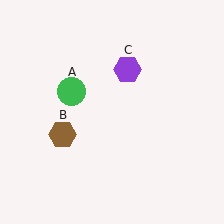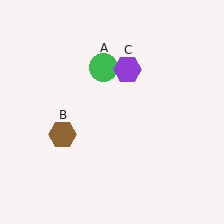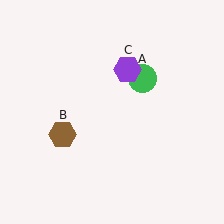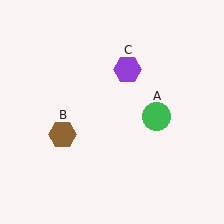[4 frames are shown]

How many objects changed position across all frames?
1 object changed position: green circle (object A).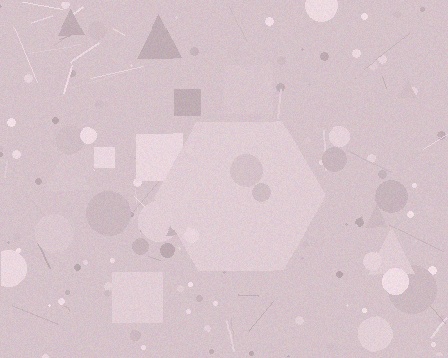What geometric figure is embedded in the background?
A hexagon is embedded in the background.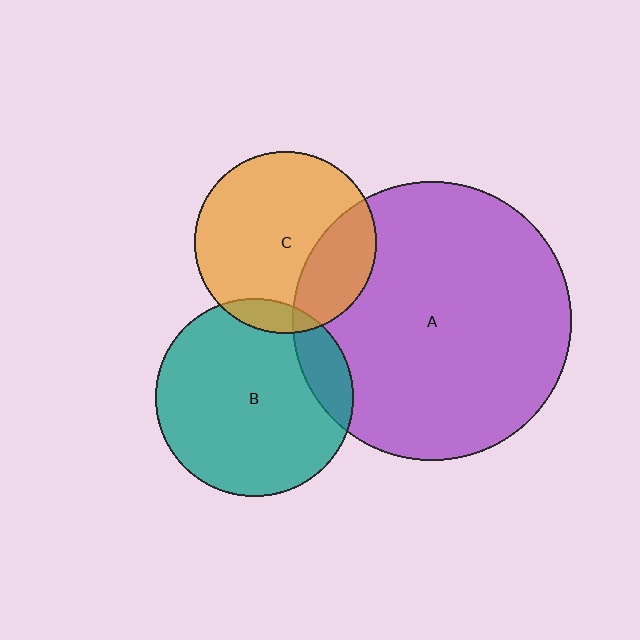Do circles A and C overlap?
Yes.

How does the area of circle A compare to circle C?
Approximately 2.4 times.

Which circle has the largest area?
Circle A (purple).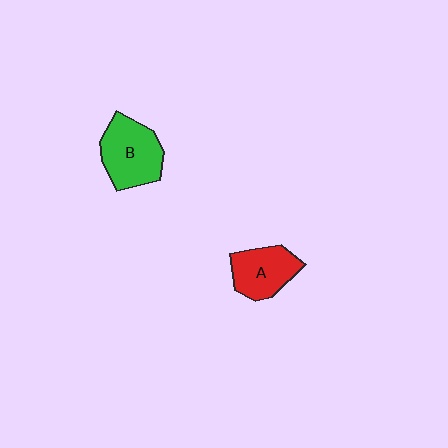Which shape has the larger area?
Shape B (green).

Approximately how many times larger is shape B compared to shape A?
Approximately 1.2 times.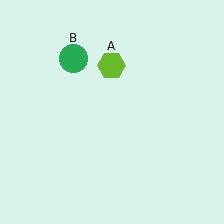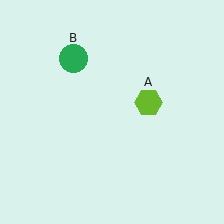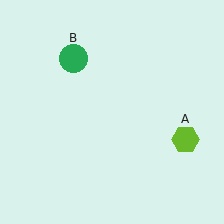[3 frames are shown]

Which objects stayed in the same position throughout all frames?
Green circle (object B) remained stationary.